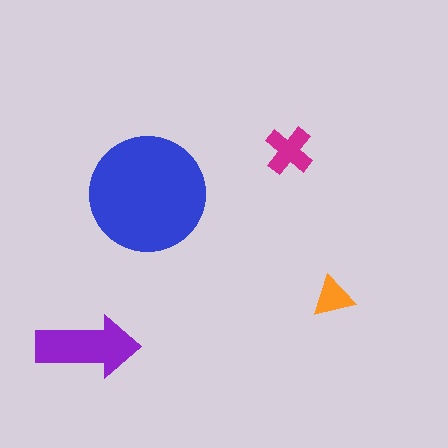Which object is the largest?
The blue circle.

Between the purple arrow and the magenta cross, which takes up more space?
The purple arrow.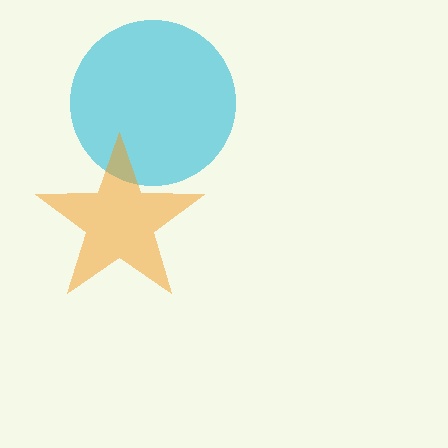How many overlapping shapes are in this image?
There are 2 overlapping shapes in the image.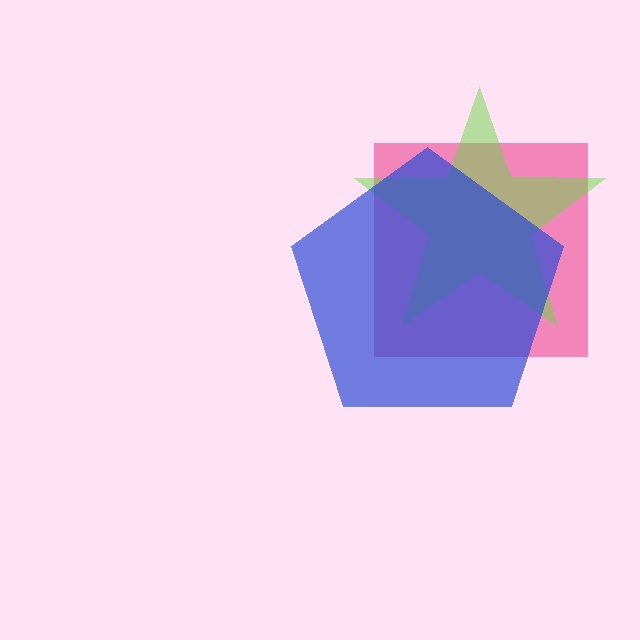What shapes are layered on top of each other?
The layered shapes are: a pink square, a lime star, a blue pentagon.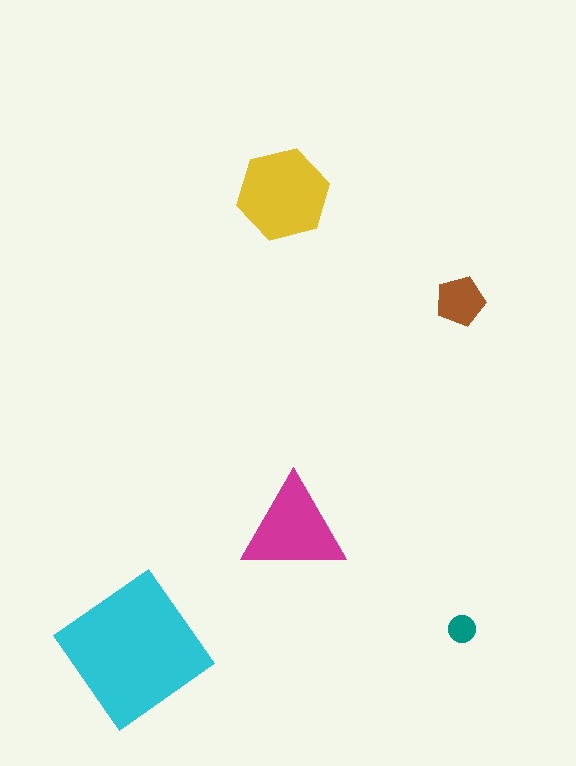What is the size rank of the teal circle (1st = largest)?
5th.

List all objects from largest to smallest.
The cyan diamond, the yellow hexagon, the magenta triangle, the brown pentagon, the teal circle.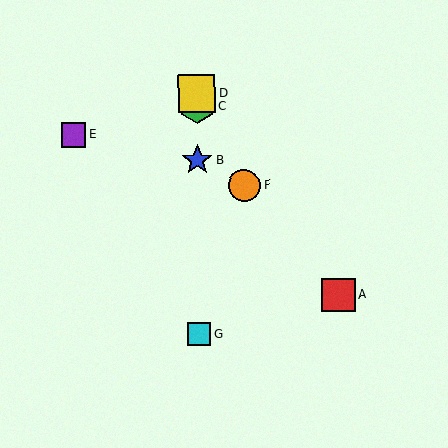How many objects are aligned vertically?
4 objects (B, C, D, G) are aligned vertically.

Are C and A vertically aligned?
No, C is at x≈197 and A is at x≈338.